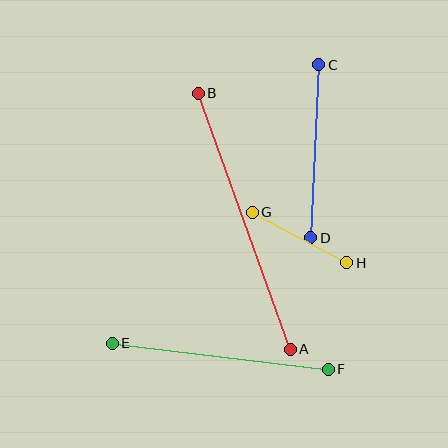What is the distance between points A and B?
The distance is approximately 272 pixels.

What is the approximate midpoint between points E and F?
The midpoint is at approximately (220, 356) pixels.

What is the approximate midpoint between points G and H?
The midpoint is at approximately (300, 237) pixels.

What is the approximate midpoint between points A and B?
The midpoint is at approximately (244, 221) pixels.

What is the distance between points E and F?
The distance is approximately 217 pixels.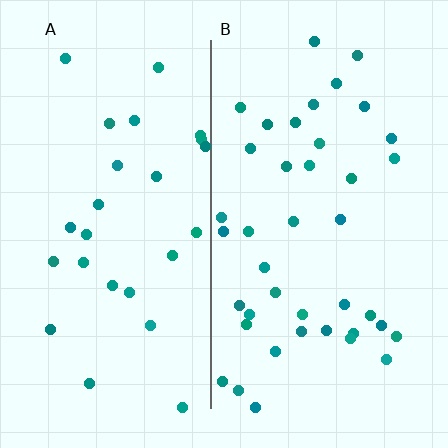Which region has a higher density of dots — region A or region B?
B (the right).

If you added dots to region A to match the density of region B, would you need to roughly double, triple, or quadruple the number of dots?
Approximately double.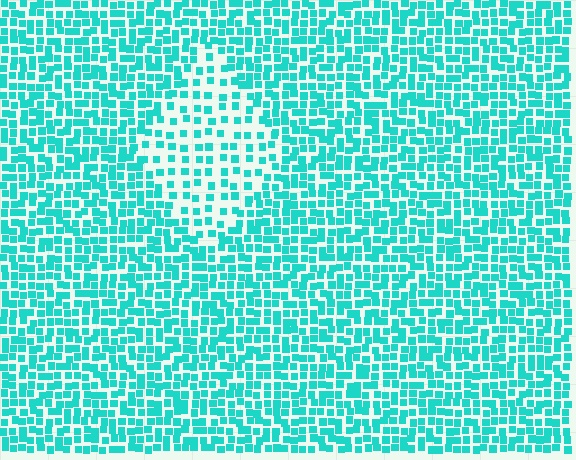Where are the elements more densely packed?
The elements are more densely packed outside the diamond boundary.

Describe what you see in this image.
The image contains small cyan elements arranged at two different densities. A diamond-shaped region is visible where the elements are less densely packed than the surrounding area.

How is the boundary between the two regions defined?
The boundary is defined by a change in element density (approximately 2.0x ratio). All elements are the same color, size, and shape.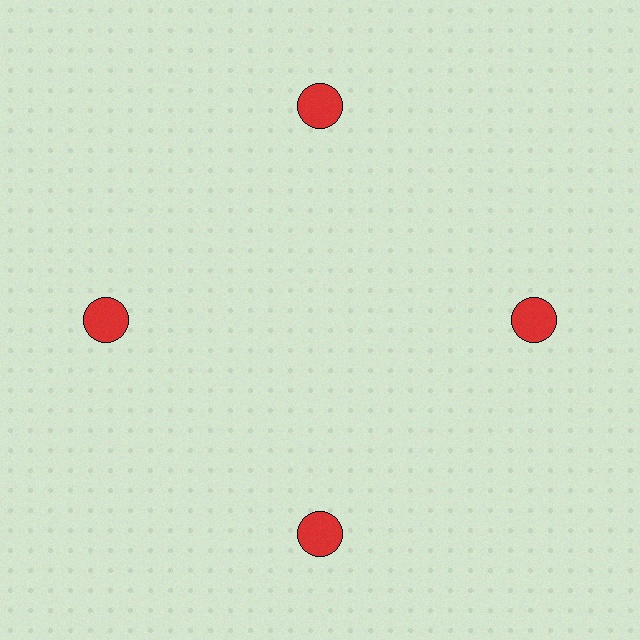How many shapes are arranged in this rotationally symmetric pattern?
There are 4 shapes, arranged in 4 groups of 1.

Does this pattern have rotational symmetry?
Yes, this pattern has 4-fold rotational symmetry. It looks the same after rotating 90 degrees around the center.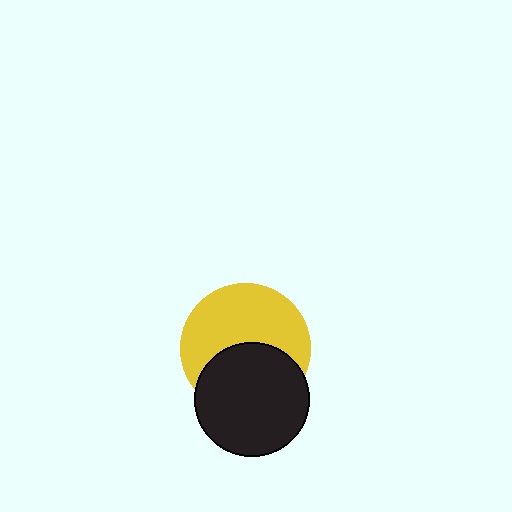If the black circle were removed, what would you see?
You would see the complete yellow circle.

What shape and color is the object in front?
The object in front is a black circle.